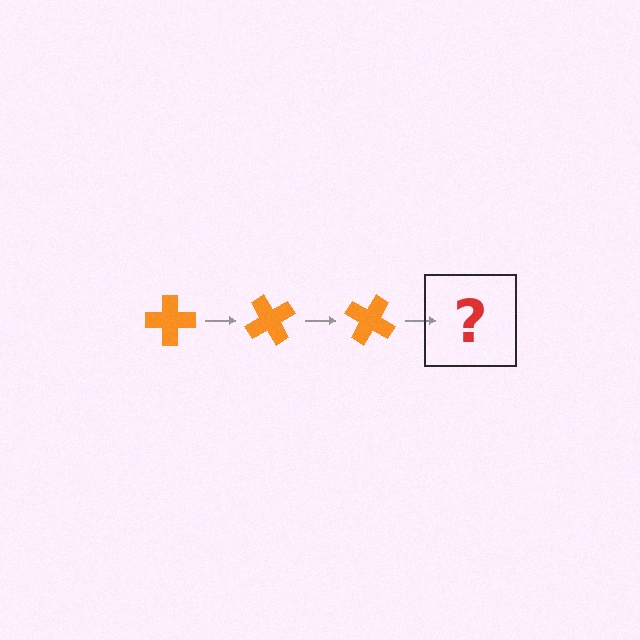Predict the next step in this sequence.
The next step is an orange cross rotated 180 degrees.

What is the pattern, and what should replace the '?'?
The pattern is that the cross rotates 60 degrees each step. The '?' should be an orange cross rotated 180 degrees.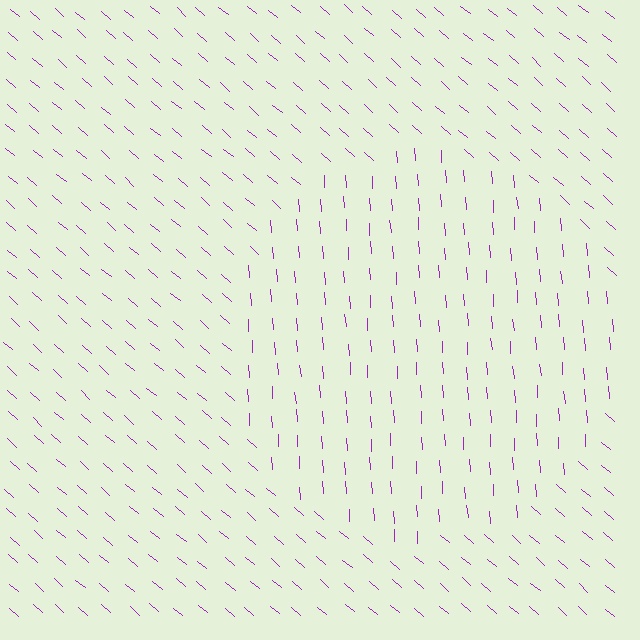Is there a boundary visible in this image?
Yes, there is a texture boundary formed by a change in line orientation.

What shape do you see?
I see a circle.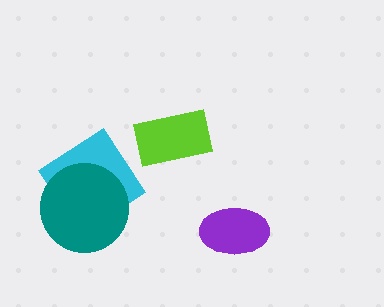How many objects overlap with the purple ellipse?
0 objects overlap with the purple ellipse.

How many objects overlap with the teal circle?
1 object overlaps with the teal circle.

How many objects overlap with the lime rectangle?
0 objects overlap with the lime rectangle.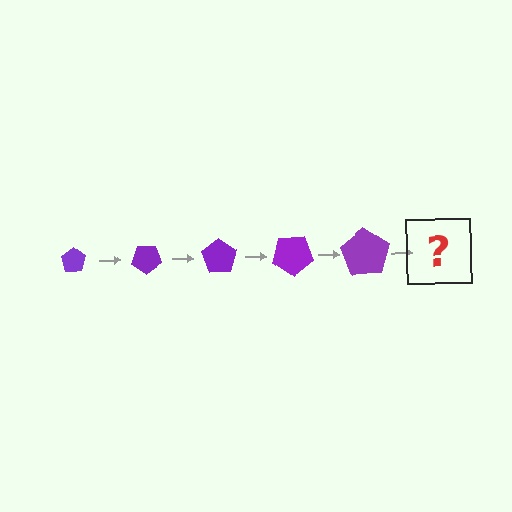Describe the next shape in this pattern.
It should be a pentagon, larger than the previous one and rotated 175 degrees from the start.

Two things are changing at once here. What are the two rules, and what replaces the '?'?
The two rules are that the pentagon grows larger each step and it rotates 35 degrees each step. The '?' should be a pentagon, larger than the previous one and rotated 175 degrees from the start.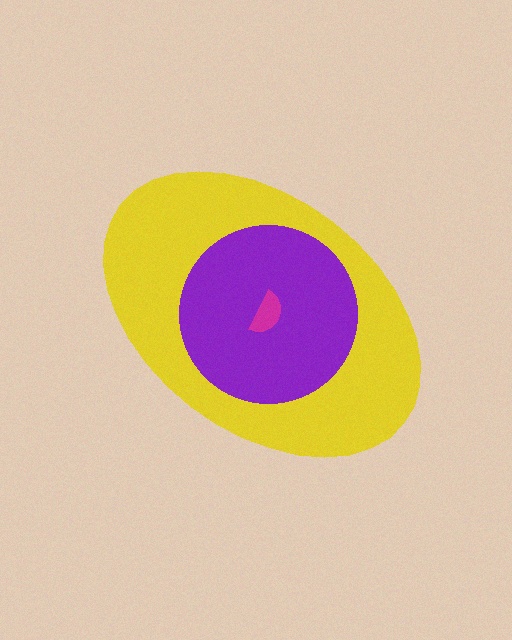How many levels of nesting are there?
3.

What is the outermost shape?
The yellow ellipse.